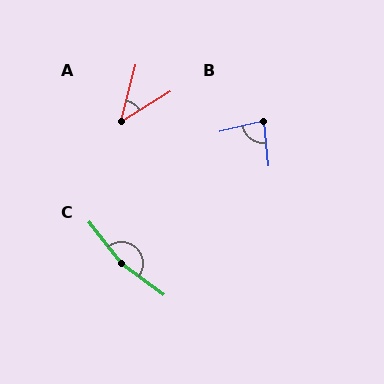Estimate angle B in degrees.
Approximately 83 degrees.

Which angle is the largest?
C, at approximately 165 degrees.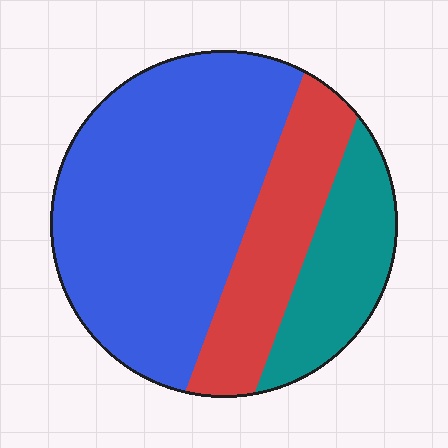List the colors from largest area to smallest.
From largest to smallest: blue, red, teal.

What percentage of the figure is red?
Red takes up less than a quarter of the figure.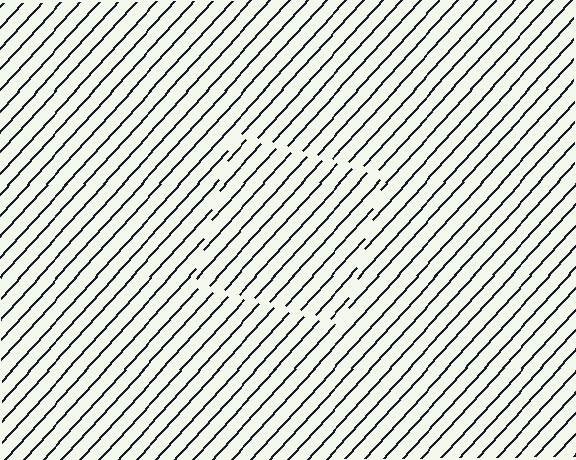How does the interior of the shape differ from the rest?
The interior of the shape contains the same grating, shifted by half a period — the contour is defined by the phase discontinuity where line-ends from the inner and outer gratings abut.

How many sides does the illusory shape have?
4 sides — the line-ends trace a square.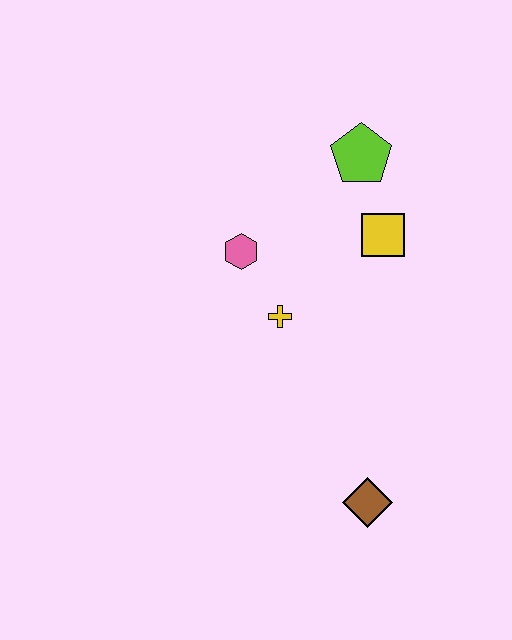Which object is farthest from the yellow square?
The brown diamond is farthest from the yellow square.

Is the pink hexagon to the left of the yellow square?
Yes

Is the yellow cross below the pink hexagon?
Yes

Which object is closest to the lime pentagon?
The yellow square is closest to the lime pentagon.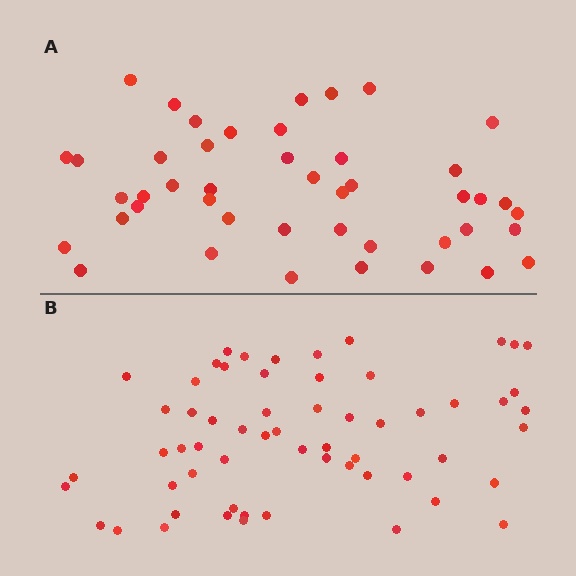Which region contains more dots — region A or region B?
Region B (the bottom region) has more dots.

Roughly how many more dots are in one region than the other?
Region B has approximately 15 more dots than region A.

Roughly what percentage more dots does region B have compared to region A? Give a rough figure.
About 35% more.